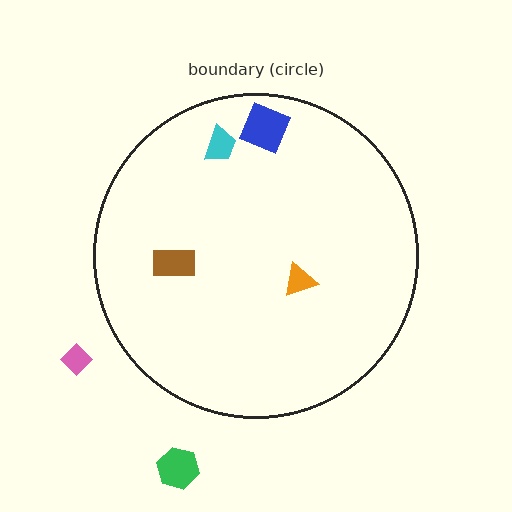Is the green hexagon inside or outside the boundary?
Outside.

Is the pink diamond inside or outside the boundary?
Outside.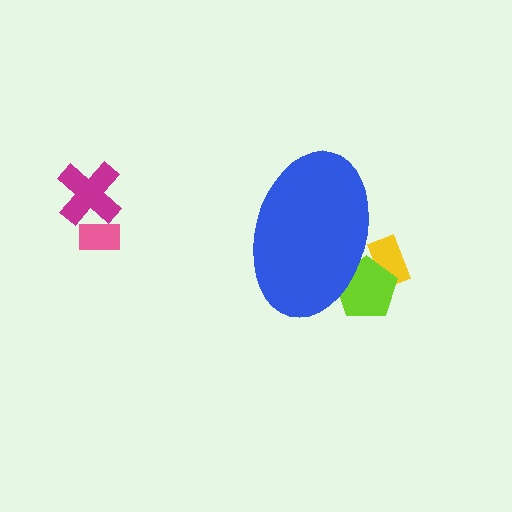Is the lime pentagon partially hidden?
Yes, the lime pentagon is partially hidden behind the blue ellipse.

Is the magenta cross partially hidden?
No, the magenta cross is fully visible.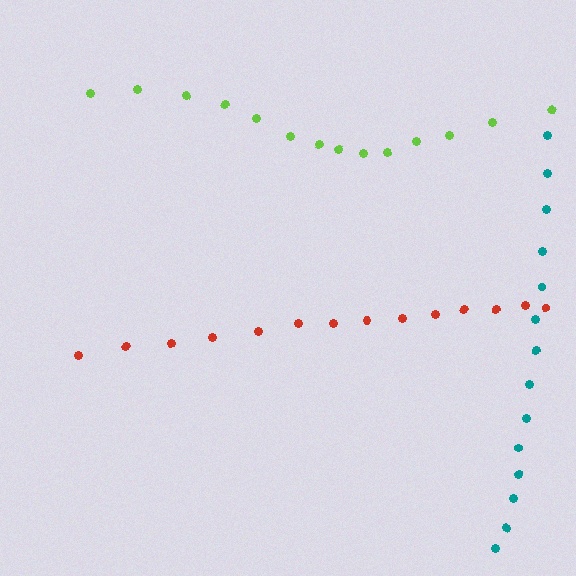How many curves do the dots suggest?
There are 3 distinct paths.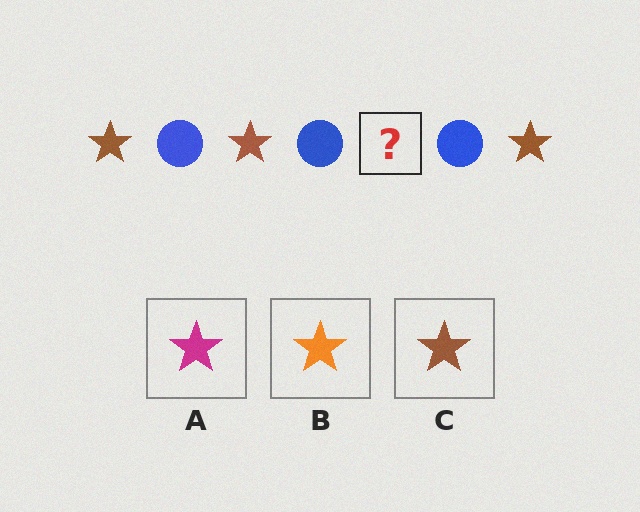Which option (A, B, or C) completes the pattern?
C.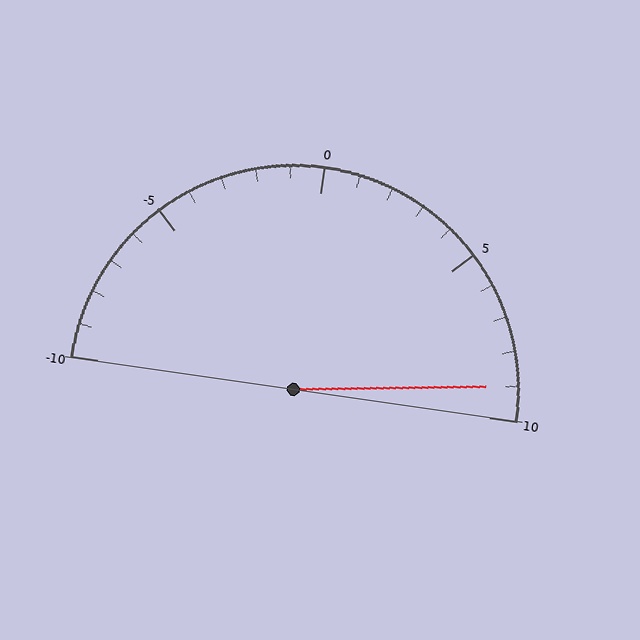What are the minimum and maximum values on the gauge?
The gauge ranges from -10 to 10.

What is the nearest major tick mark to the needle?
The nearest major tick mark is 10.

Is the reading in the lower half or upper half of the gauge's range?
The reading is in the upper half of the range (-10 to 10).